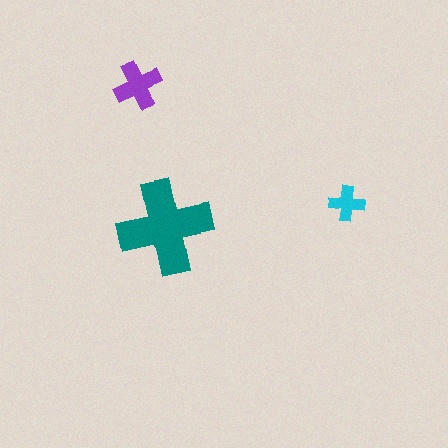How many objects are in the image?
There are 3 objects in the image.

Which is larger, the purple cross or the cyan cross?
The purple one.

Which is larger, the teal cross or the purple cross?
The teal one.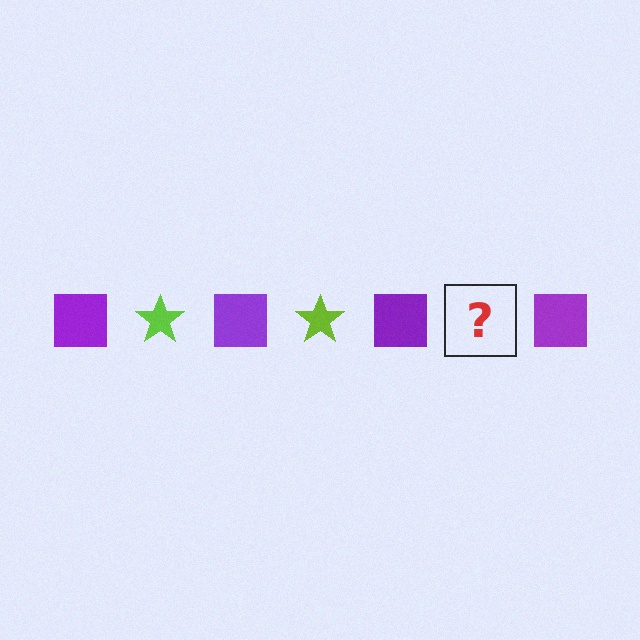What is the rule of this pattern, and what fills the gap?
The rule is that the pattern alternates between purple square and lime star. The gap should be filled with a lime star.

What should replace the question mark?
The question mark should be replaced with a lime star.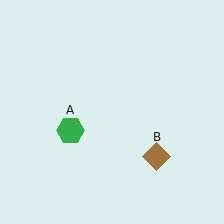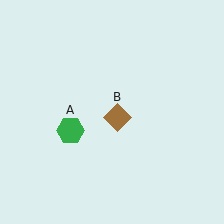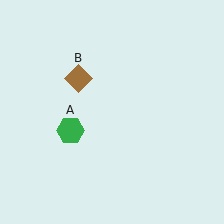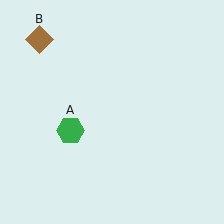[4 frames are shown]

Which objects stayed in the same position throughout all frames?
Green hexagon (object A) remained stationary.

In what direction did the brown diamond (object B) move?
The brown diamond (object B) moved up and to the left.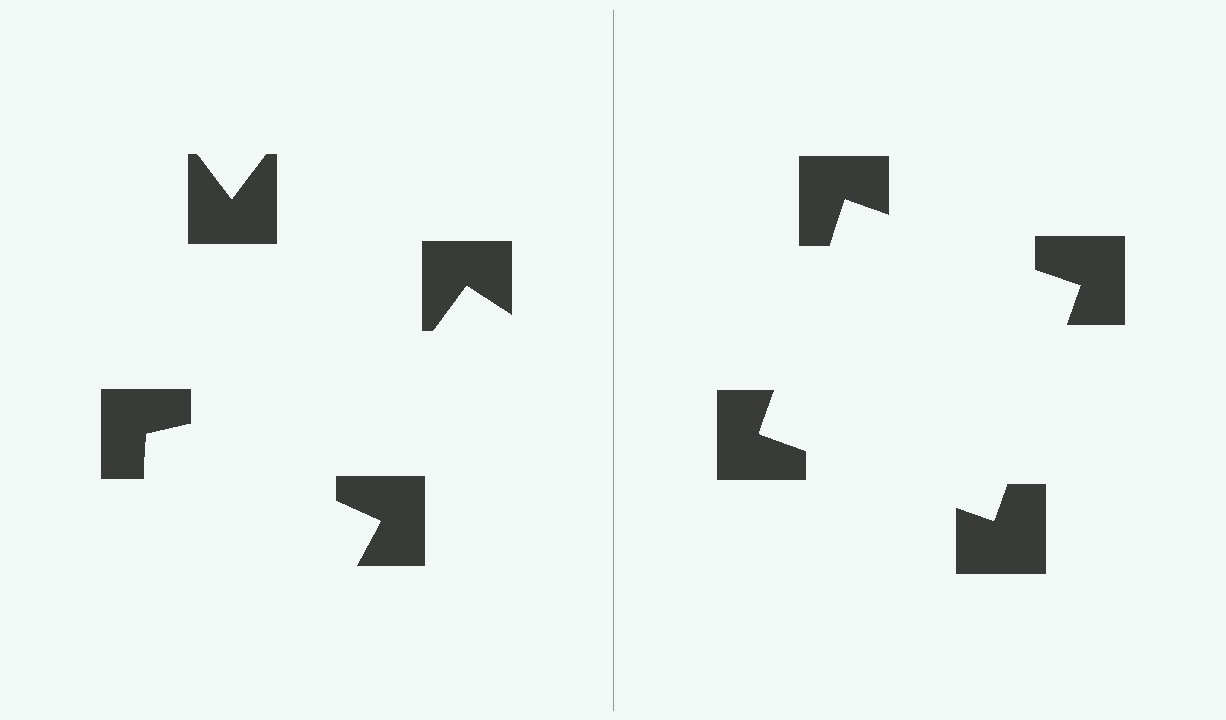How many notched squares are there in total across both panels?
8 — 4 on each side.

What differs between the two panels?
The notched squares are positioned identically on both sides; only the wedge orientations differ. On the right they align to a square; on the left they are misaligned.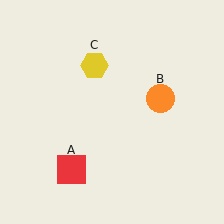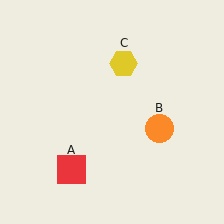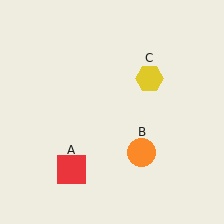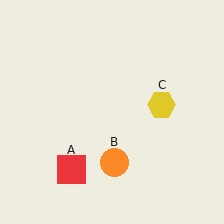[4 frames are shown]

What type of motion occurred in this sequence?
The orange circle (object B), yellow hexagon (object C) rotated clockwise around the center of the scene.